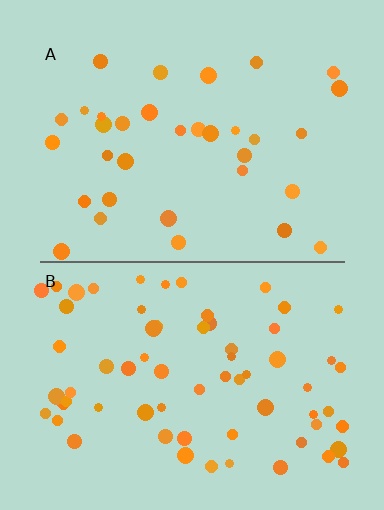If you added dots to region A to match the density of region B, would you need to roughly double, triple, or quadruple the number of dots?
Approximately double.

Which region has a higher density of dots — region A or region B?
B (the bottom).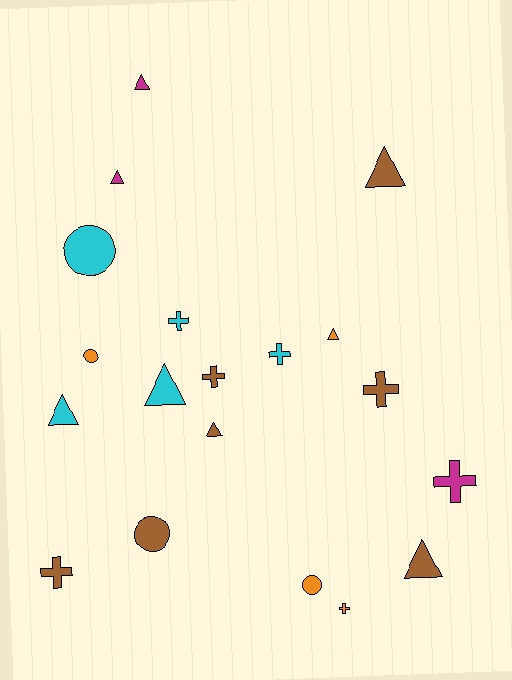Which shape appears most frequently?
Triangle, with 8 objects.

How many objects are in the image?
There are 19 objects.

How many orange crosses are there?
There is 1 orange cross.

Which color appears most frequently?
Brown, with 7 objects.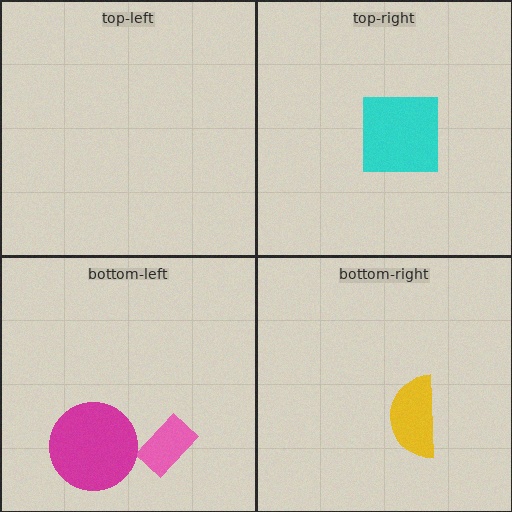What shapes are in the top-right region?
The cyan square.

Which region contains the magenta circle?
The bottom-left region.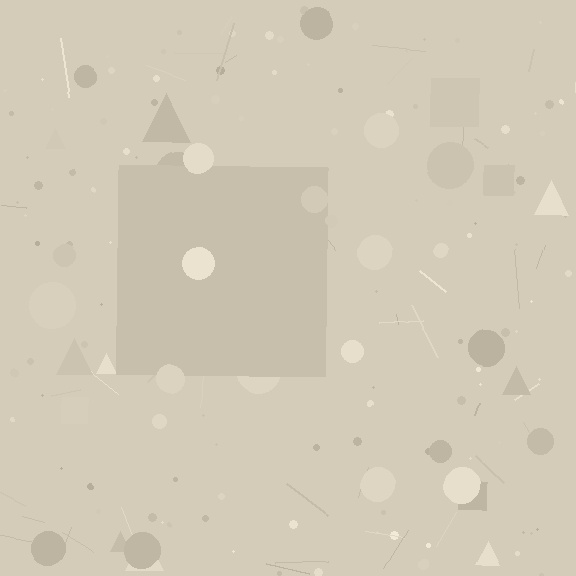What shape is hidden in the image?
A square is hidden in the image.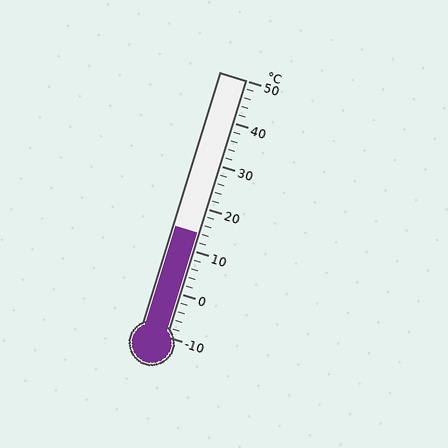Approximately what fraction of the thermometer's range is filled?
The thermometer is filled to approximately 40% of its range.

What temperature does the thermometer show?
The thermometer shows approximately 14°C.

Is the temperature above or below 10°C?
The temperature is above 10°C.